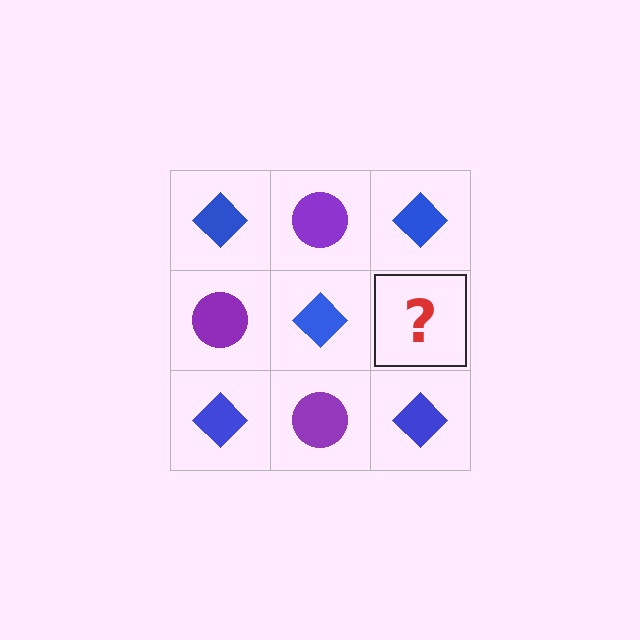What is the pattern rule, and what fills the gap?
The rule is that it alternates blue diamond and purple circle in a checkerboard pattern. The gap should be filled with a purple circle.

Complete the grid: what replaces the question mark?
The question mark should be replaced with a purple circle.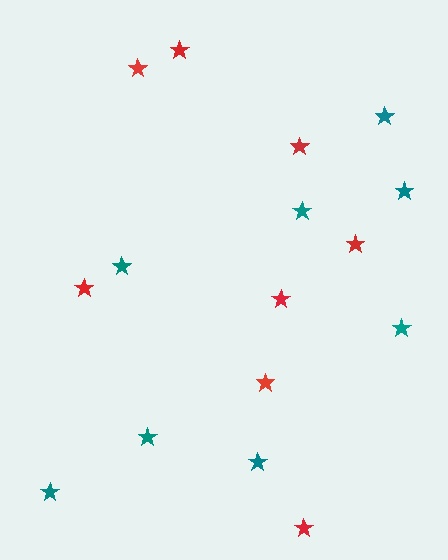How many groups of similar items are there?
There are 2 groups: one group of red stars (8) and one group of teal stars (8).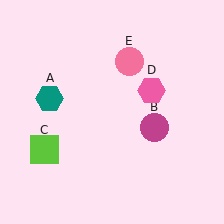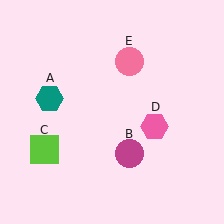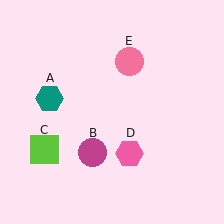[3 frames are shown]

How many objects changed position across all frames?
2 objects changed position: magenta circle (object B), pink hexagon (object D).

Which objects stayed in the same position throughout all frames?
Teal hexagon (object A) and lime square (object C) and pink circle (object E) remained stationary.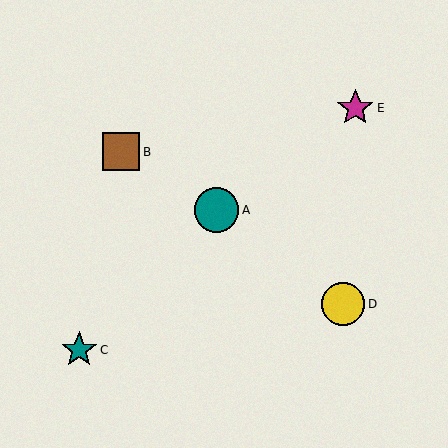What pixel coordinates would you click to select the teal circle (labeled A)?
Click at (216, 210) to select the teal circle A.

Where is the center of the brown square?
The center of the brown square is at (121, 152).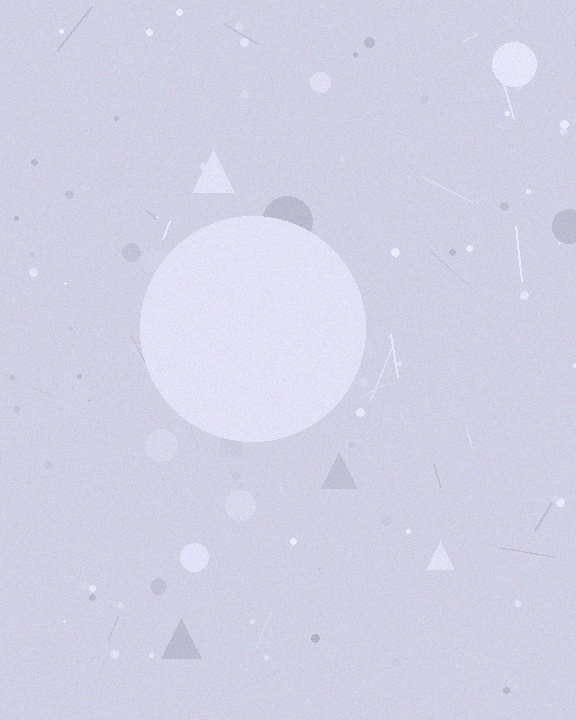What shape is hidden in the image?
A circle is hidden in the image.